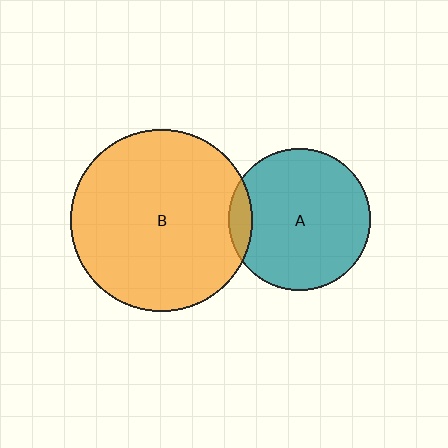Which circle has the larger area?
Circle B (orange).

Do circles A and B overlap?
Yes.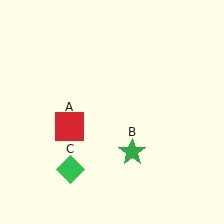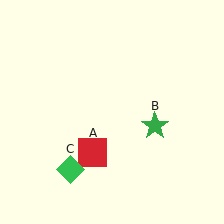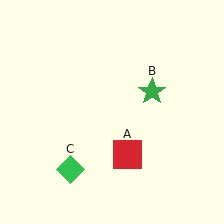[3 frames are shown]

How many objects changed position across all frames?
2 objects changed position: red square (object A), green star (object B).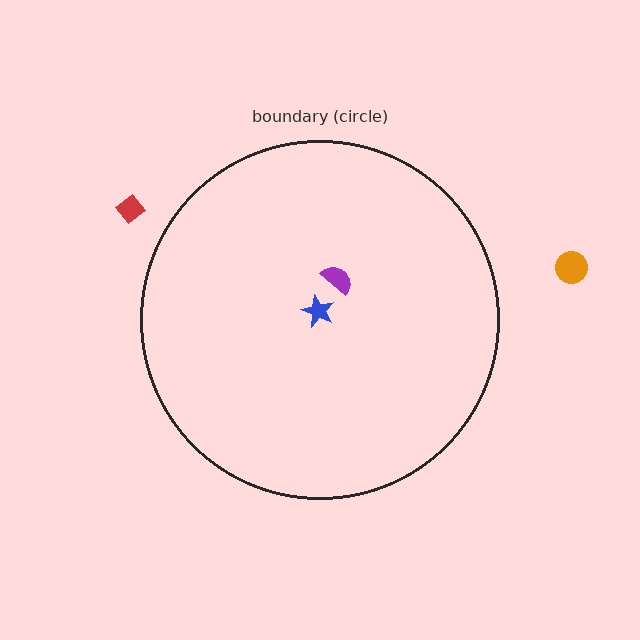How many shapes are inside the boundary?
2 inside, 2 outside.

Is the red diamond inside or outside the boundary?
Outside.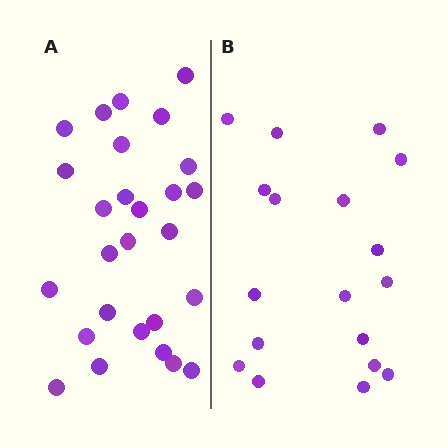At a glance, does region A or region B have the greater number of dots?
Region A (the left region) has more dots.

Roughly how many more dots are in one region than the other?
Region A has roughly 8 or so more dots than region B.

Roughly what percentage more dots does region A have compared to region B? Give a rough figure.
About 50% more.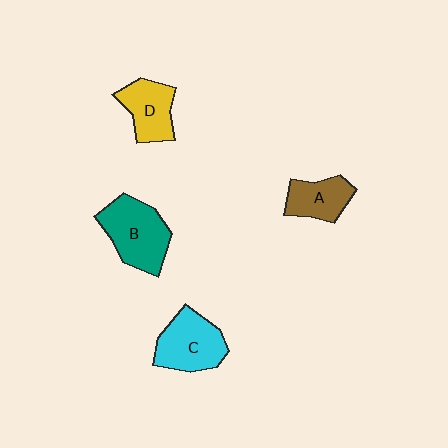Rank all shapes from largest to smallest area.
From largest to smallest: B (teal), C (cyan), D (yellow), A (brown).